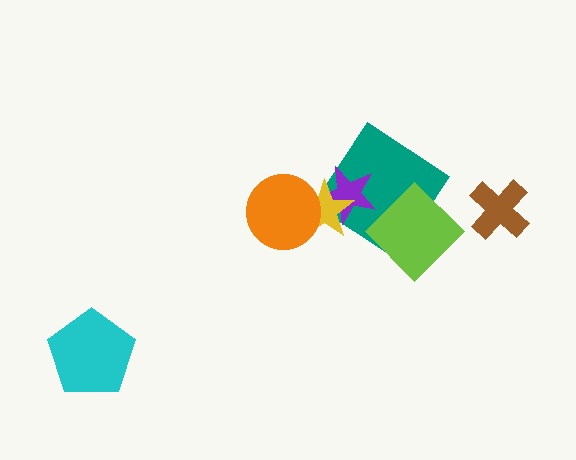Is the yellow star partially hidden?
Yes, it is partially covered by another shape.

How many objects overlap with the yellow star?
3 objects overlap with the yellow star.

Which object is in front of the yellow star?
The orange circle is in front of the yellow star.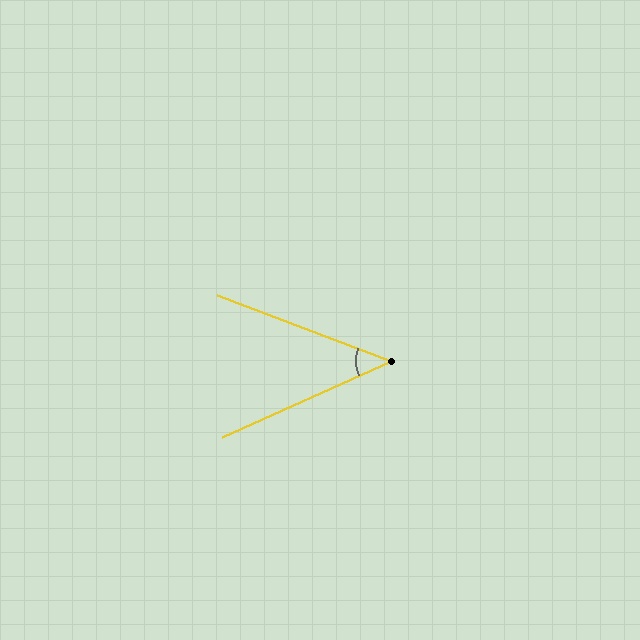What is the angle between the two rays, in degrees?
Approximately 45 degrees.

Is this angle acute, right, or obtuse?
It is acute.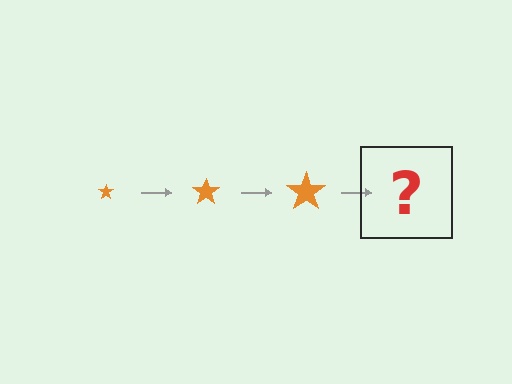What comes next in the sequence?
The next element should be an orange star, larger than the previous one.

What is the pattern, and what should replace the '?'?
The pattern is that the star gets progressively larger each step. The '?' should be an orange star, larger than the previous one.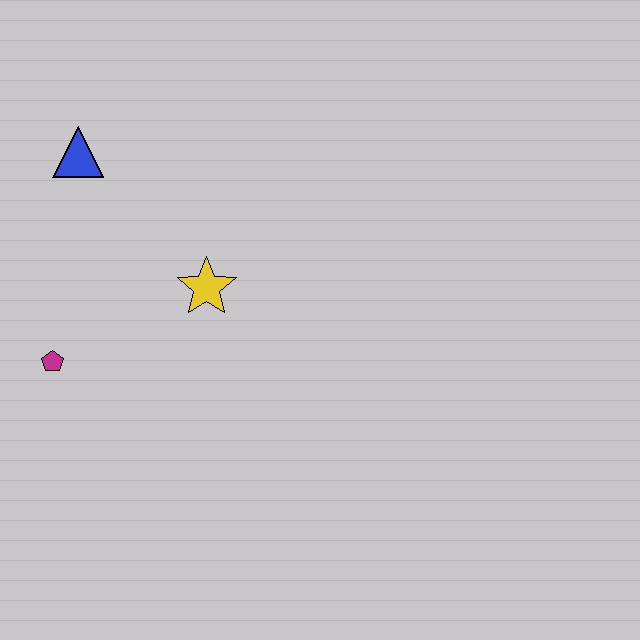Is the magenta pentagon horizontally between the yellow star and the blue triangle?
No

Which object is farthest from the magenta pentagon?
The blue triangle is farthest from the magenta pentagon.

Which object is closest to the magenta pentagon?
The yellow star is closest to the magenta pentagon.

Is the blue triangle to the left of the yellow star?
Yes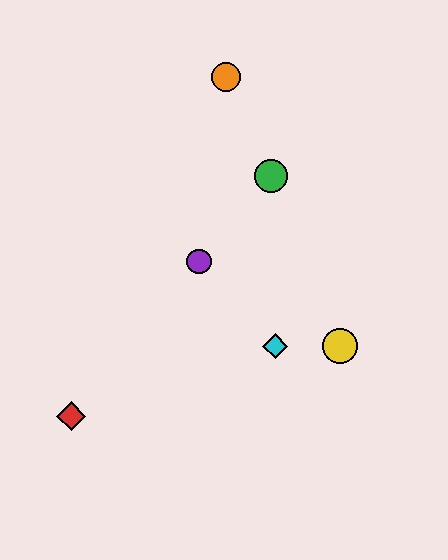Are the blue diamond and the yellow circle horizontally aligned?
Yes, both are at y≈346.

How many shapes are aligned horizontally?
3 shapes (the blue diamond, the yellow circle, the cyan diamond) are aligned horizontally.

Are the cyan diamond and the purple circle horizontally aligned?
No, the cyan diamond is at y≈346 and the purple circle is at y≈262.